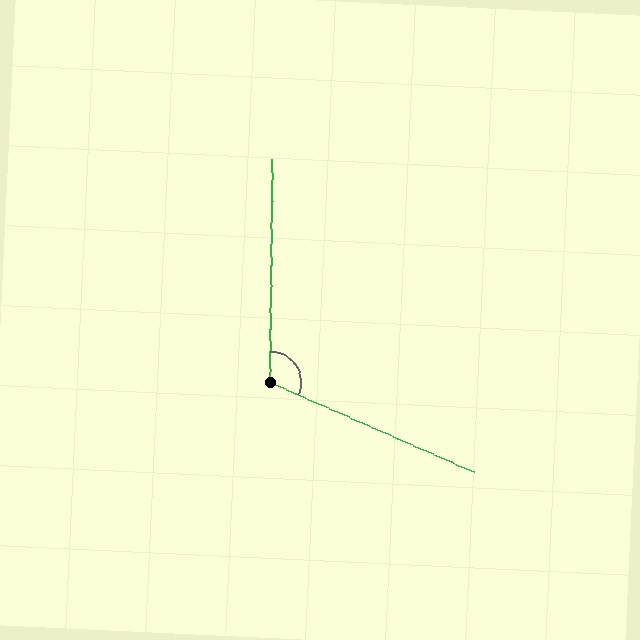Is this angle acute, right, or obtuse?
It is obtuse.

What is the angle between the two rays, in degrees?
Approximately 113 degrees.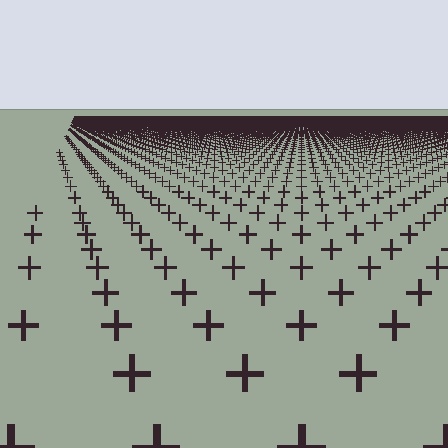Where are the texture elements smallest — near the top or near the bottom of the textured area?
Near the top.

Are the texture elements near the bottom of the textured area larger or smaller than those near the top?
Larger. Near the bottom, elements are closer to the viewer and appear at a bigger on-screen size.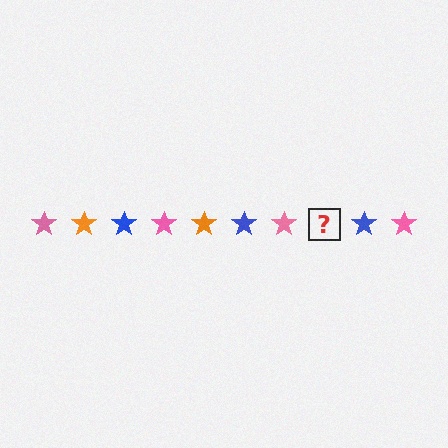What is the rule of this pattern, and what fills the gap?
The rule is that the pattern cycles through pink, orange, blue stars. The gap should be filled with an orange star.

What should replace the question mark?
The question mark should be replaced with an orange star.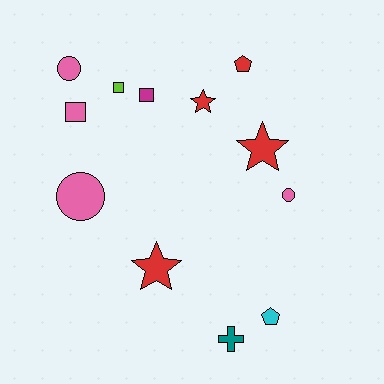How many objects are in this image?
There are 12 objects.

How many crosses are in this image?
There is 1 cross.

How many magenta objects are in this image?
There is 1 magenta object.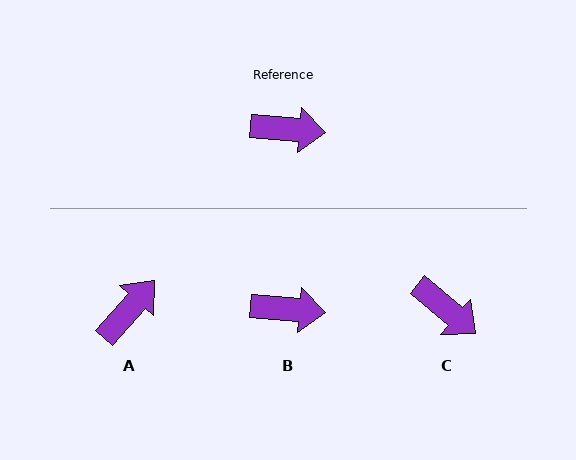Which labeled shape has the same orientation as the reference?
B.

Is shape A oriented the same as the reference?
No, it is off by about 54 degrees.